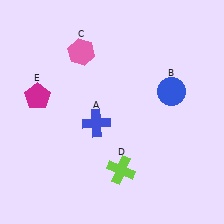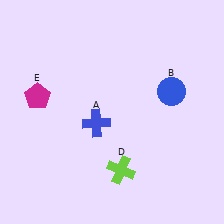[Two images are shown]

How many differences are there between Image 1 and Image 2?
There is 1 difference between the two images.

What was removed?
The pink hexagon (C) was removed in Image 2.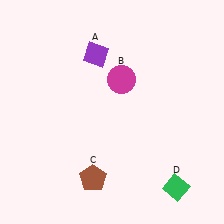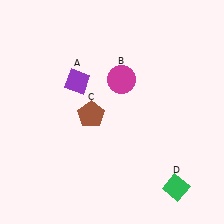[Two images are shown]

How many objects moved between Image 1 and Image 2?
2 objects moved between the two images.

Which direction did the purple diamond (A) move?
The purple diamond (A) moved down.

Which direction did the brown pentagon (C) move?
The brown pentagon (C) moved up.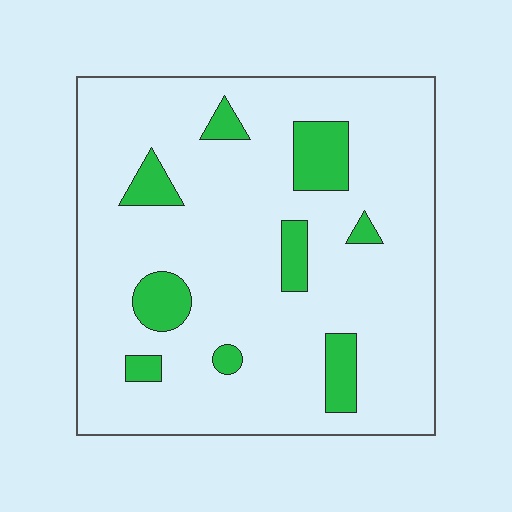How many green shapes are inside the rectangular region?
9.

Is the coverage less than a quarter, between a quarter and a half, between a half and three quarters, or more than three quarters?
Less than a quarter.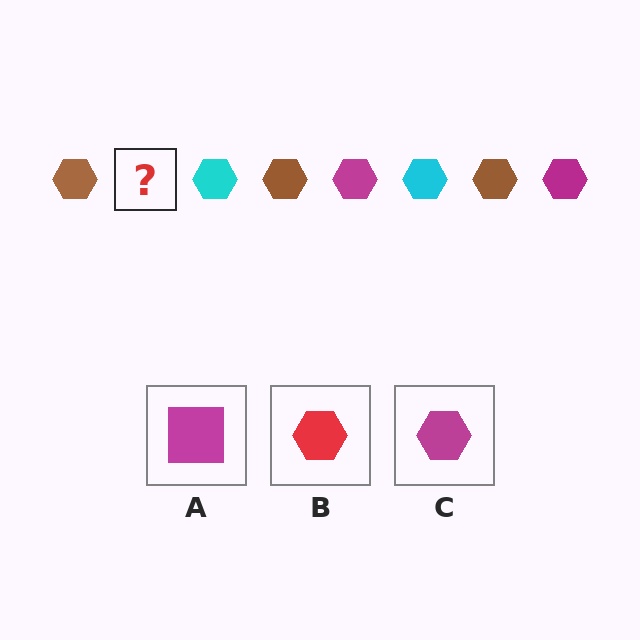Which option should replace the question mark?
Option C.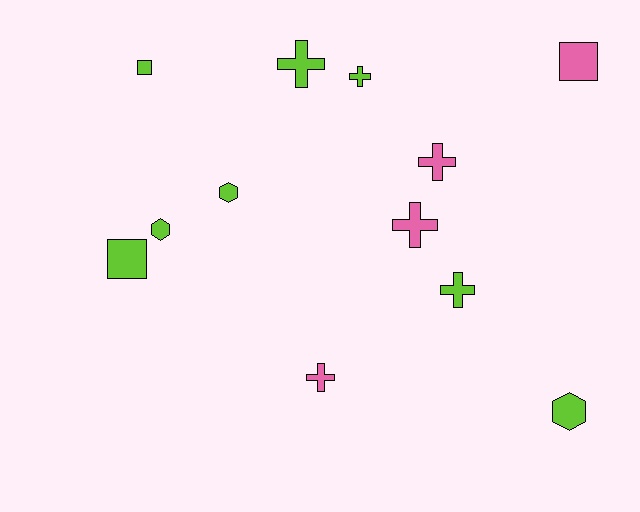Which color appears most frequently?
Lime, with 8 objects.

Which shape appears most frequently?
Cross, with 6 objects.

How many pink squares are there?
There is 1 pink square.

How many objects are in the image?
There are 12 objects.